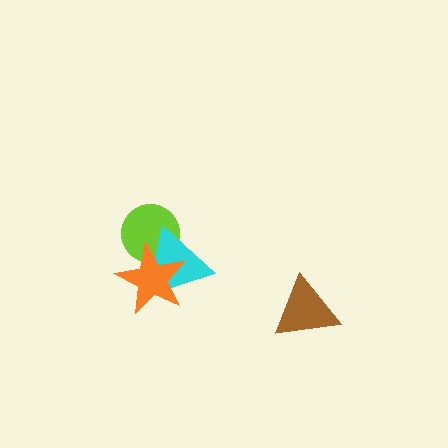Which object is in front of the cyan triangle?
The orange star is in front of the cyan triangle.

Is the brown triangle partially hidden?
No, no other shape covers it.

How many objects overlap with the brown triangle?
0 objects overlap with the brown triangle.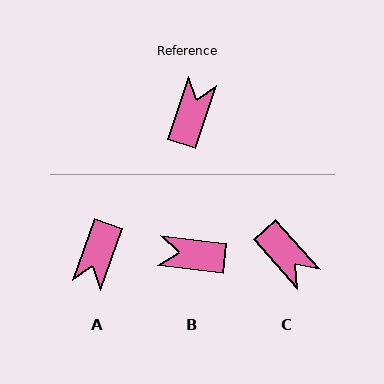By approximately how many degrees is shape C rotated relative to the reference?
Approximately 119 degrees clockwise.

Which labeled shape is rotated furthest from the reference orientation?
A, about 179 degrees away.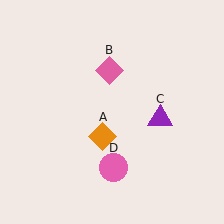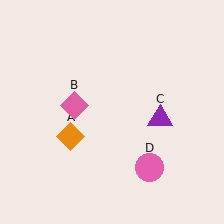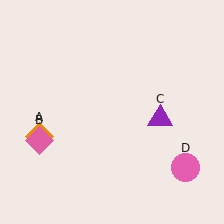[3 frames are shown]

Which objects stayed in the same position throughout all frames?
Purple triangle (object C) remained stationary.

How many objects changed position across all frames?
3 objects changed position: orange diamond (object A), pink diamond (object B), pink circle (object D).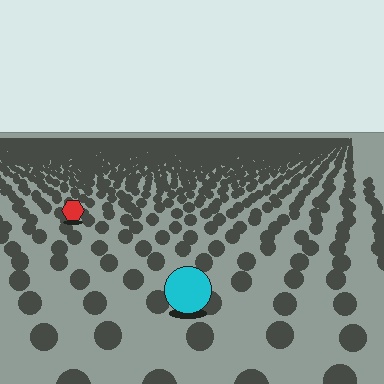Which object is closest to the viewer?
The cyan circle is closest. The texture marks near it are larger and more spread out.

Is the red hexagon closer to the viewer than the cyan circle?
No. The cyan circle is closer — you can tell from the texture gradient: the ground texture is coarser near it.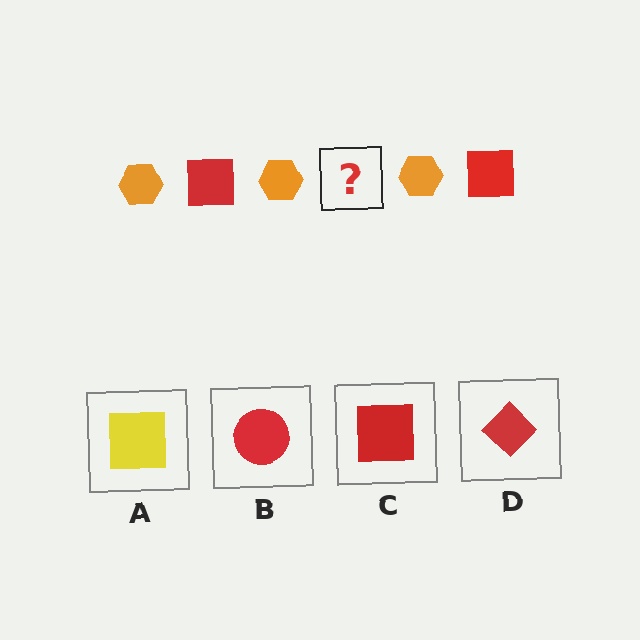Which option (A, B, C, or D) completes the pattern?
C.